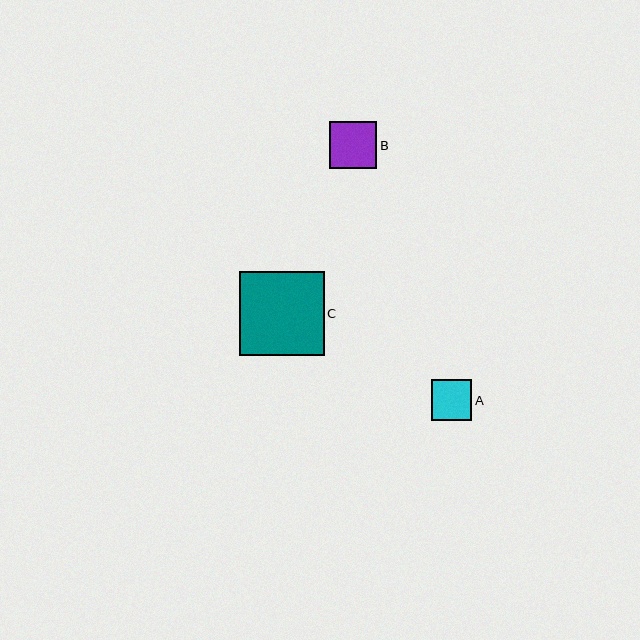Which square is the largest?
Square C is the largest with a size of approximately 85 pixels.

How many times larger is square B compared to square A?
Square B is approximately 1.2 times the size of square A.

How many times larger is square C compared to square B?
Square C is approximately 1.8 times the size of square B.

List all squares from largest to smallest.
From largest to smallest: C, B, A.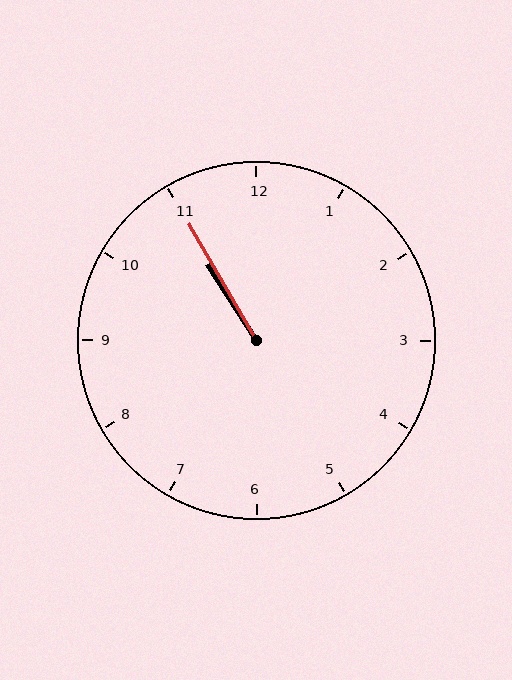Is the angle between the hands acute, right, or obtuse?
It is acute.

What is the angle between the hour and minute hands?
Approximately 2 degrees.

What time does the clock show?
10:55.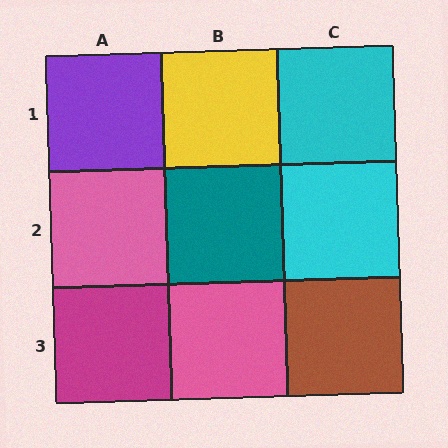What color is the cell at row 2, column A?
Pink.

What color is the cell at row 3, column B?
Pink.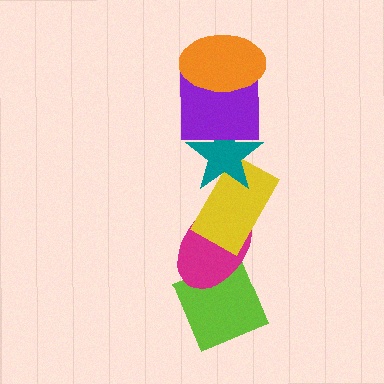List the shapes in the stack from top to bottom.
From top to bottom: the orange ellipse, the purple square, the teal star, the yellow rectangle, the magenta ellipse, the lime diamond.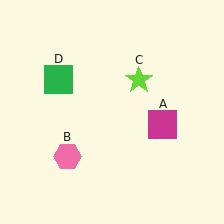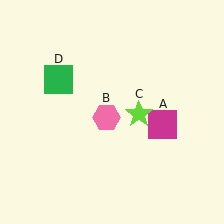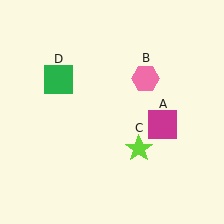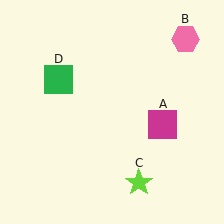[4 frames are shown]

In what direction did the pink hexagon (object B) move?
The pink hexagon (object B) moved up and to the right.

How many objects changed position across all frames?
2 objects changed position: pink hexagon (object B), lime star (object C).